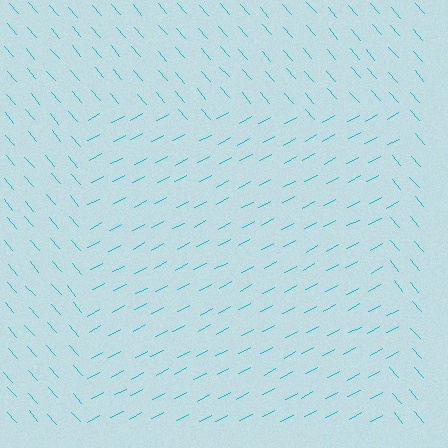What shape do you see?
I see a rectangle.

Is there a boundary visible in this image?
Yes, there is a texture boundary formed by a change in line orientation.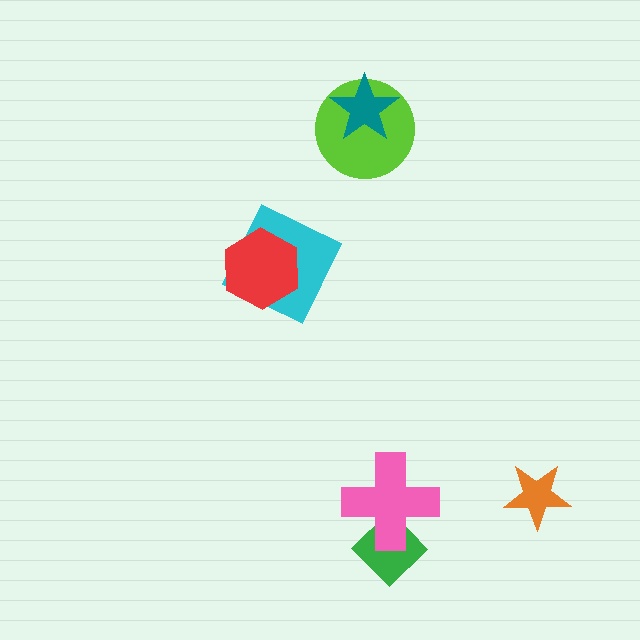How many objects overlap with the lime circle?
1 object overlaps with the lime circle.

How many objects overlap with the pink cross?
1 object overlaps with the pink cross.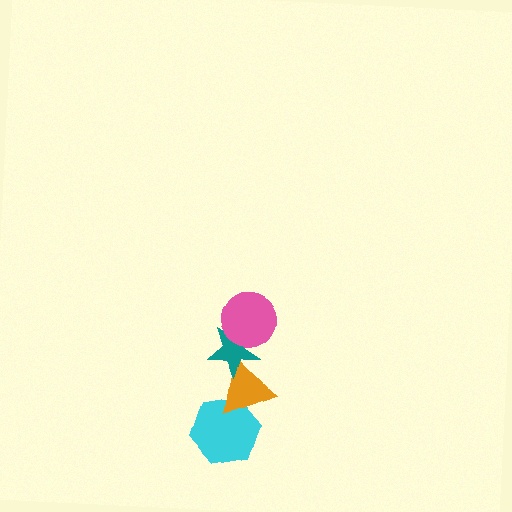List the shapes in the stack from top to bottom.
From top to bottom: the pink circle, the teal star, the orange triangle, the cyan hexagon.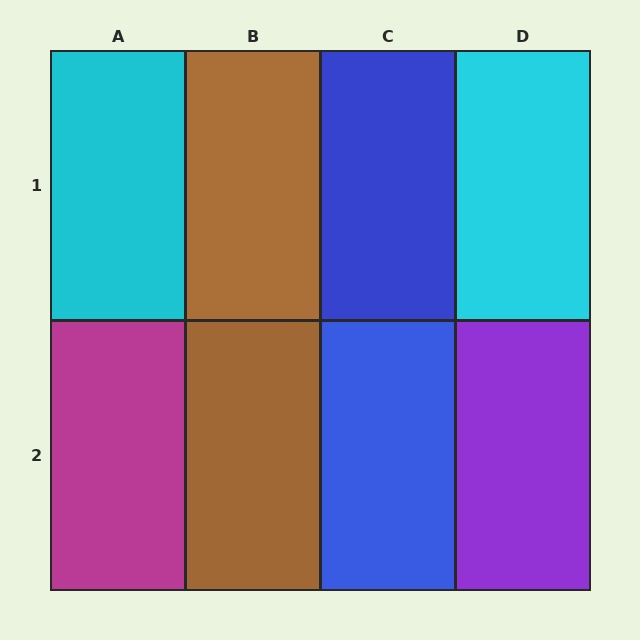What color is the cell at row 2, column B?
Brown.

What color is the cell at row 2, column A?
Magenta.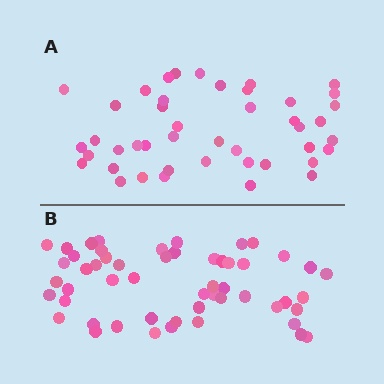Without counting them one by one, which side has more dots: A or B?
Region B (the bottom region) has more dots.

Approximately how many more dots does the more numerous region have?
Region B has roughly 8 or so more dots than region A.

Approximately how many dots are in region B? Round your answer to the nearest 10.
About 50 dots. (The exact count is 53, which rounds to 50.)